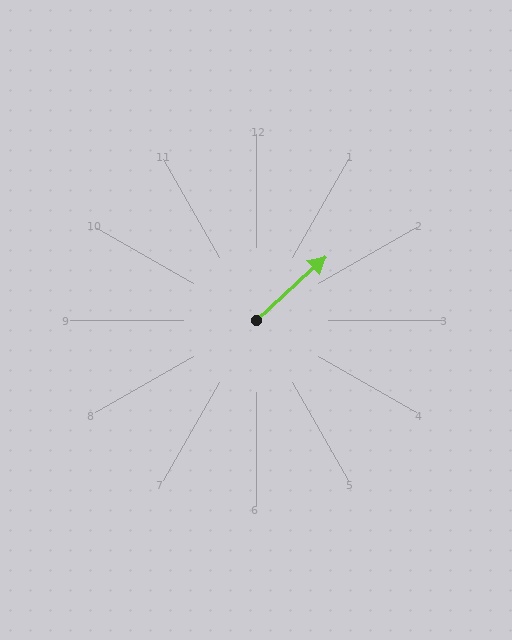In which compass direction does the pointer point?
Northeast.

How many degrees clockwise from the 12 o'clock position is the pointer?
Approximately 48 degrees.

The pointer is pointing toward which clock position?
Roughly 2 o'clock.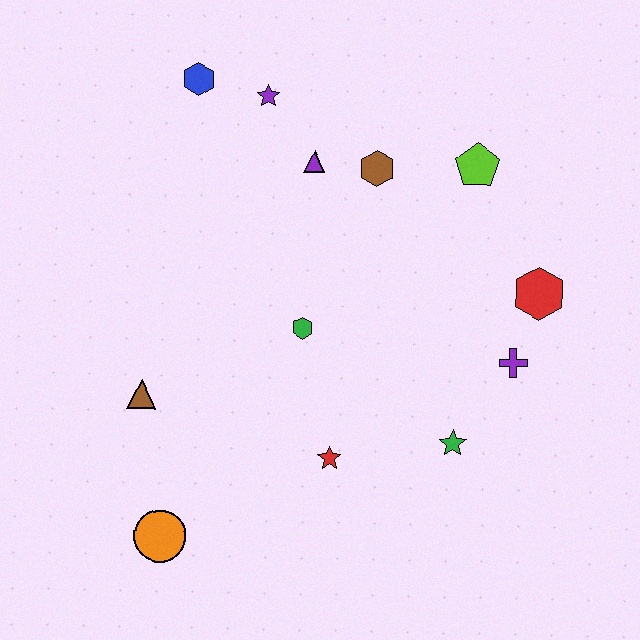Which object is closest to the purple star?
The blue hexagon is closest to the purple star.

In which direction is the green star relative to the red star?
The green star is to the right of the red star.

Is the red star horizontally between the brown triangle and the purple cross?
Yes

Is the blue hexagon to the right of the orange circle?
Yes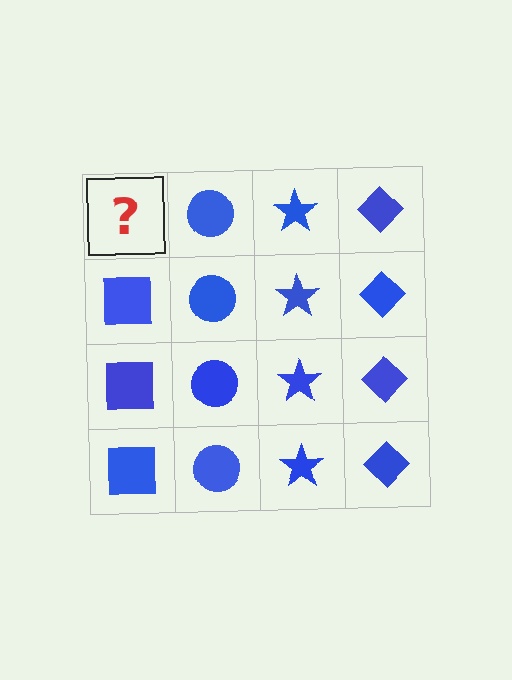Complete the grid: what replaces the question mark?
The question mark should be replaced with a blue square.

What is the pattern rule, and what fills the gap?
The rule is that each column has a consistent shape. The gap should be filled with a blue square.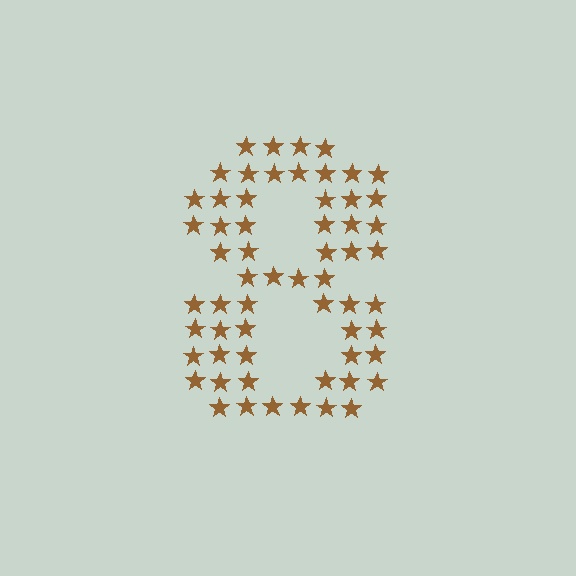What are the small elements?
The small elements are stars.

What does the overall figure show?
The overall figure shows the digit 8.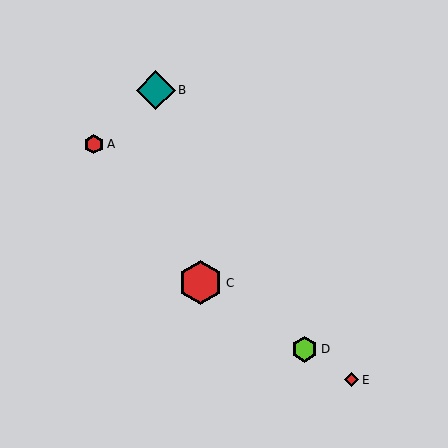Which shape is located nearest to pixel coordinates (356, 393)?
The red diamond (labeled E) at (352, 380) is nearest to that location.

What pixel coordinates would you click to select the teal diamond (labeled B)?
Click at (156, 90) to select the teal diamond B.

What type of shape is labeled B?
Shape B is a teal diamond.